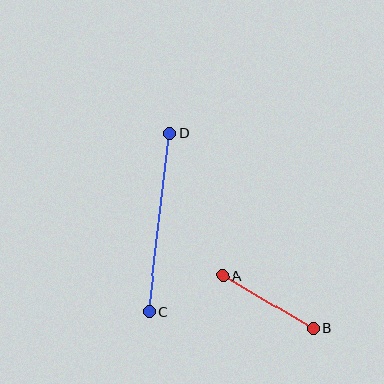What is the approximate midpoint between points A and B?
The midpoint is at approximately (268, 302) pixels.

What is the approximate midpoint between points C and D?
The midpoint is at approximately (159, 223) pixels.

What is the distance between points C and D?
The distance is approximately 180 pixels.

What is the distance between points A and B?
The distance is approximately 105 pixels.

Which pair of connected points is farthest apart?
Points C and D are farthest apart.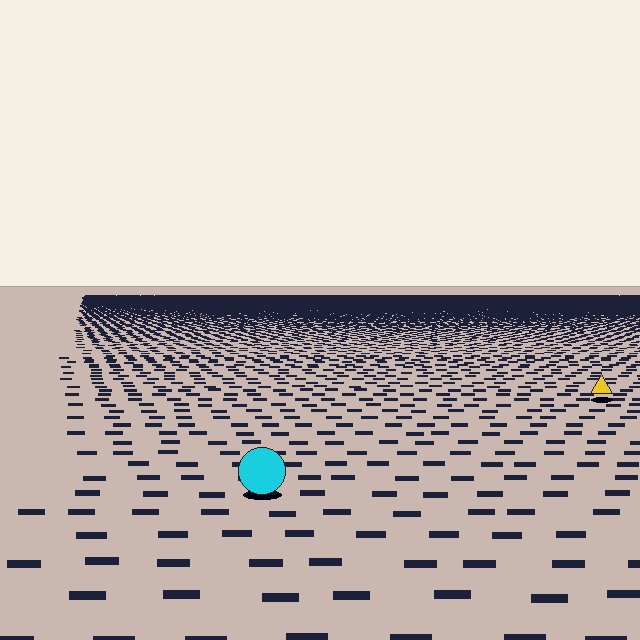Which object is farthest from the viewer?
The yellow triangle is farthest from the viewer. It appears smaller and the ground texture around it is denser.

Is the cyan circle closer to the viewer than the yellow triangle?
Yes. The cyan circle is closer — you can tell from the texture gradient: the ground texture is coarser near it.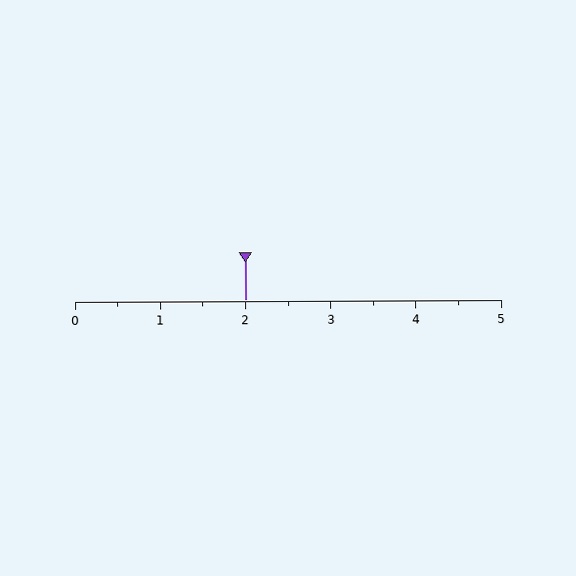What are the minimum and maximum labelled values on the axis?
The axis runs from 0 to 5.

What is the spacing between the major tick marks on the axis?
The major ticks are spaced 1 apart.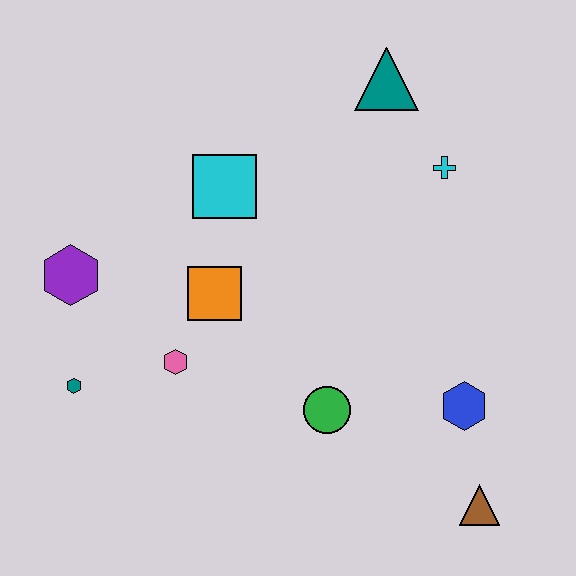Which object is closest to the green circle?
The blue hexagon is closest to the green circle.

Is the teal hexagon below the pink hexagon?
Yes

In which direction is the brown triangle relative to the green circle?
The brown triangle is to the right of the green circle.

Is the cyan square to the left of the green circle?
Yes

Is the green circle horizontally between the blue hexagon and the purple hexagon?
Yes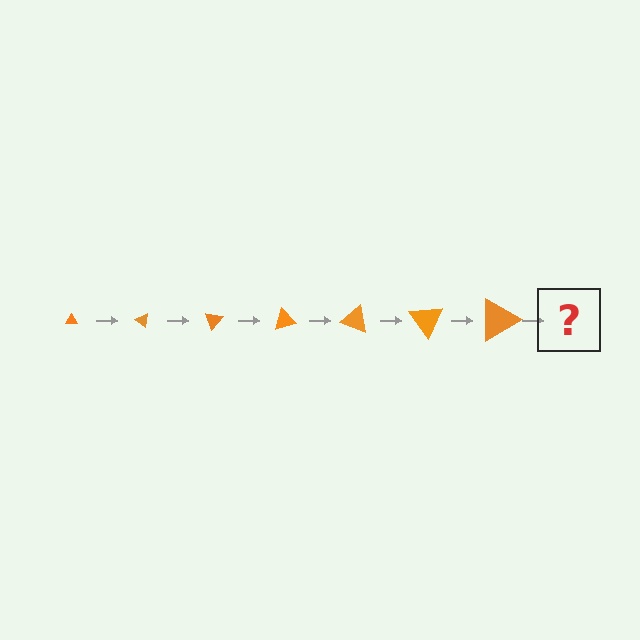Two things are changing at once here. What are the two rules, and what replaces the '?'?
The two rules are that the triangle grows larger each step and it rotates 35 degrees each step. The '?' should be a triangle, larger than the previous one and rotated 245 degrees from the start.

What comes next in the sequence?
The next element should be a triangle, larger than the previous one and rotated 245 degrees from the start.